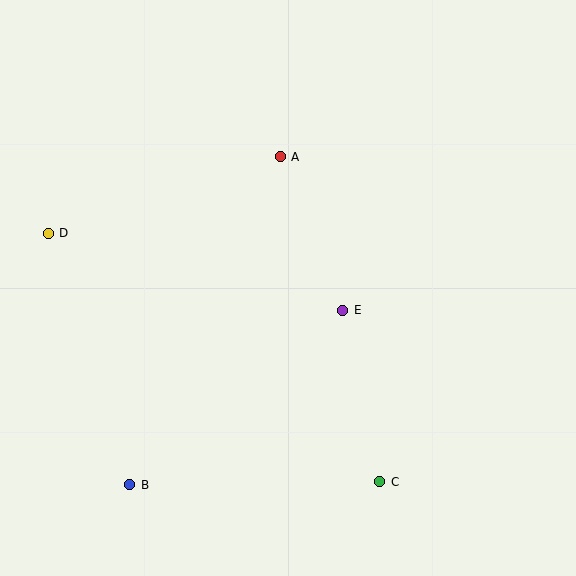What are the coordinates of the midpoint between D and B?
The midpoint between D and B is at (89, 359).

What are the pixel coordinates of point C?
Point C is at (380, 482).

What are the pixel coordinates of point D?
Point D is at (48, 233).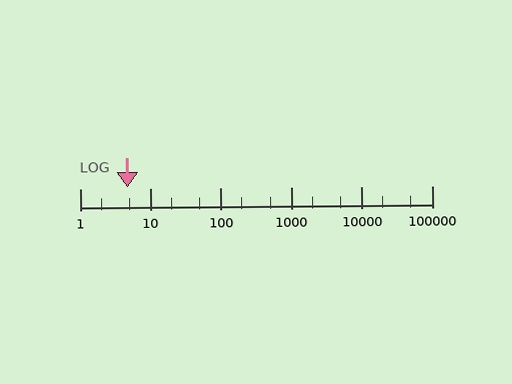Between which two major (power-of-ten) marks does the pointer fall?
The pointer is between 1 and 10.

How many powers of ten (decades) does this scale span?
The scale spans 5 decades, from 1 to 100000.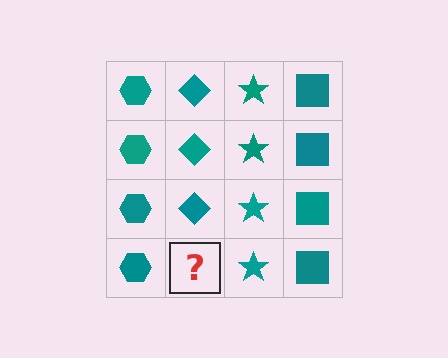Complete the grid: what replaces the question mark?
The question mark should be replaced with a teal diamond.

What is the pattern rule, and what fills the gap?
The rule is that each column has a consistent shape. The gap should be filled with a teal diamond.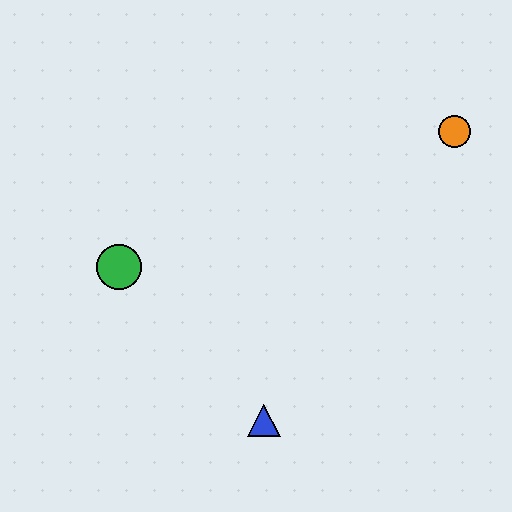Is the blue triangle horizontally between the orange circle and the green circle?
Yes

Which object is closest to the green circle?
The blue triangle is closest to the green circle.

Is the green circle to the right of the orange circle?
No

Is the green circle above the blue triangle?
Yes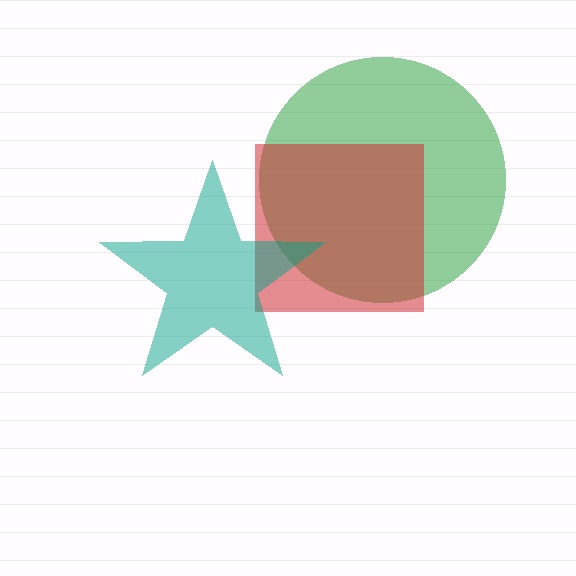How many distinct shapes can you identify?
There are 3 distinct shapes: a green circle, a red square, a teal star.